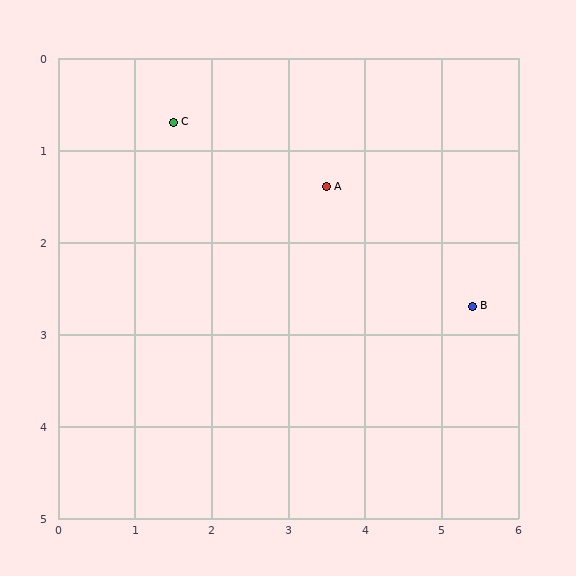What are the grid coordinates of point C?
Point C is at approximately (1.5, 0.7).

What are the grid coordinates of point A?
Point A is at approximately (3.5, 1.4).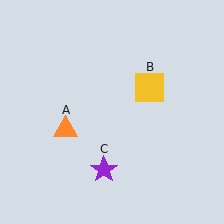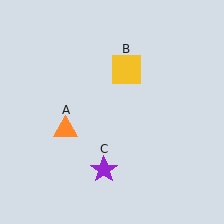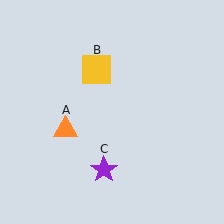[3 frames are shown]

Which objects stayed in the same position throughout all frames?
Orange triangle (object A) and purple star (object C) remained stationary.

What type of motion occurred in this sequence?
The yellow square (object B) rotated counterclockwise around the center of the scene.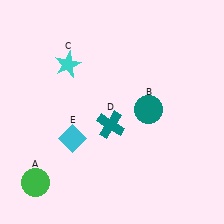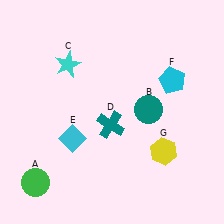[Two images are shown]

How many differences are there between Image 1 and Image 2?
There are 2 differences between the two images.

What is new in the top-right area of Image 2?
A cyan pentagon (F) was added in the top-right area of Image 2.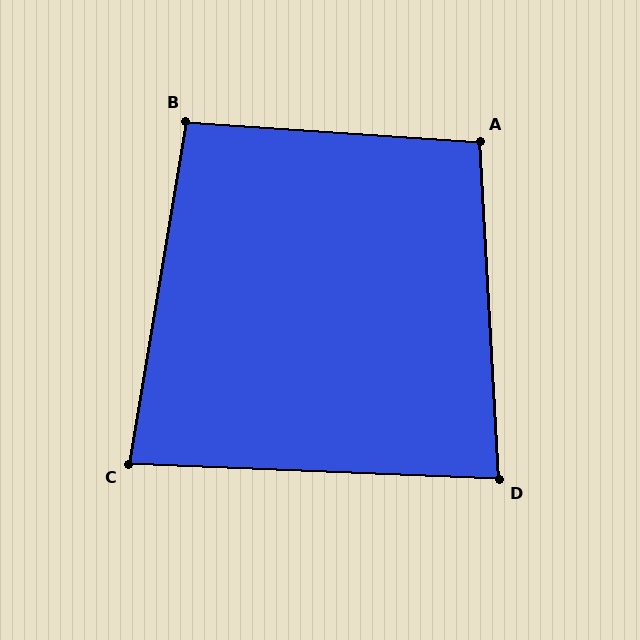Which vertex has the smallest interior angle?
C, at approximately 83 degrees.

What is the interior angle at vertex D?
Approximately 85 degrees (acute).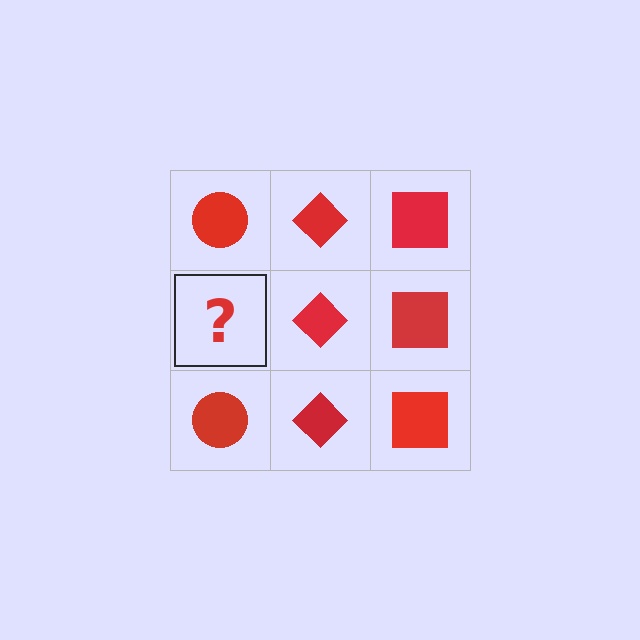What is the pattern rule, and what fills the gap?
The rule is that each column has a consistent shape. The gap should be filled with a red circle.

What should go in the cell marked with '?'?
The missing cell should contain a red circle.